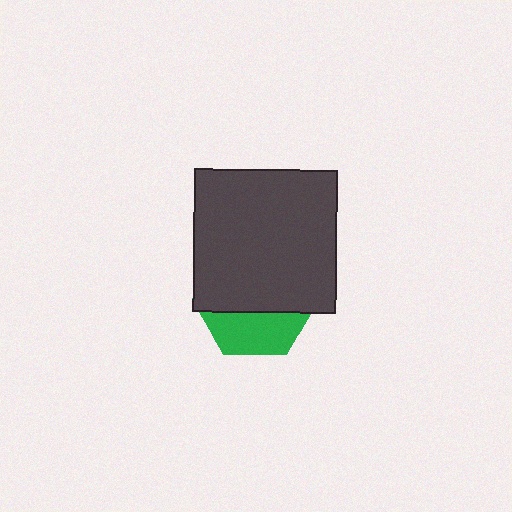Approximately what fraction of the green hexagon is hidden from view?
Roughly 66% of the green hexagon is hidden behind the dark gray square.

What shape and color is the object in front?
The object in front is a dark gray square.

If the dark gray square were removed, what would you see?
You would see the complete green hexagon.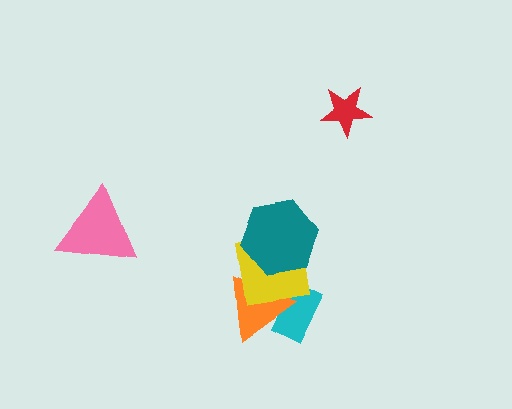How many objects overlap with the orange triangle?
2 objects overlap with the orange triangle.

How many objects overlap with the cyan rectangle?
2 objects overlap with the cyan rectangle.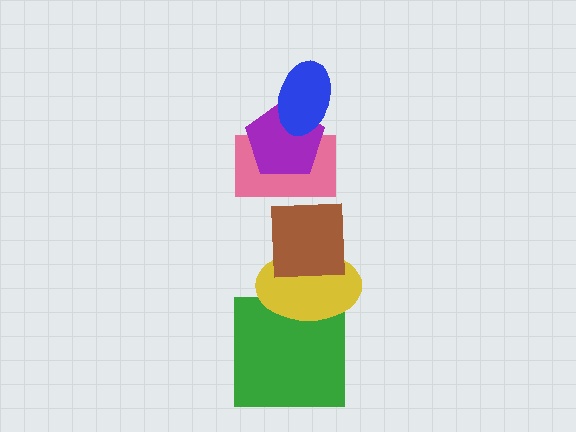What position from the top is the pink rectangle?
The pink rectangle is 3rd from the top.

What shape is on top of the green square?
The yellow ellipse is on top of the green square.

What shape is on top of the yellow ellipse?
The brown square is on top of the yellow ellipse.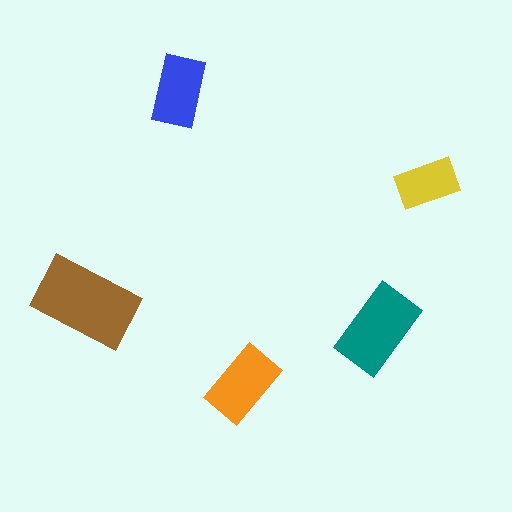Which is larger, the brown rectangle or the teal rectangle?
The brown one.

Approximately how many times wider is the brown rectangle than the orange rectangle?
About 1.5 times wider.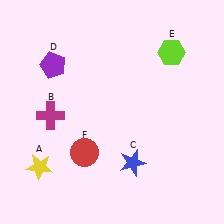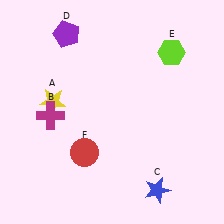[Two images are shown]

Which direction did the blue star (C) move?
The blue star (C) moved down.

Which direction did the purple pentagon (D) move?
The purple pentagon (D) moved up.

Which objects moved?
The objects that moved are: the yellow star (A), the blue star (C), the purple pentagon (D).